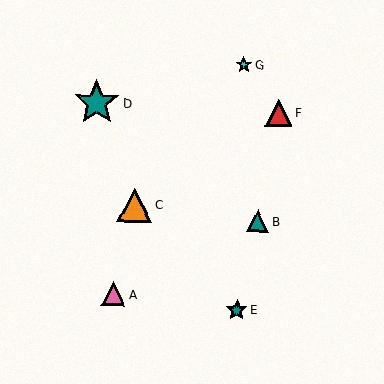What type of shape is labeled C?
Shape C is an orange triangle.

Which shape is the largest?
The teal star (labeled D) is the largest.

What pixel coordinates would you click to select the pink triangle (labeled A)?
Click at (113, 294) to select the pink triangle A.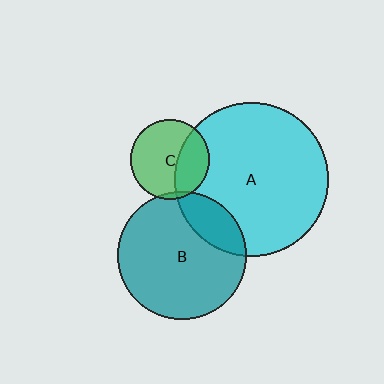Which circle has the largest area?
Circle A (cyan).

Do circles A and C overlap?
Yes.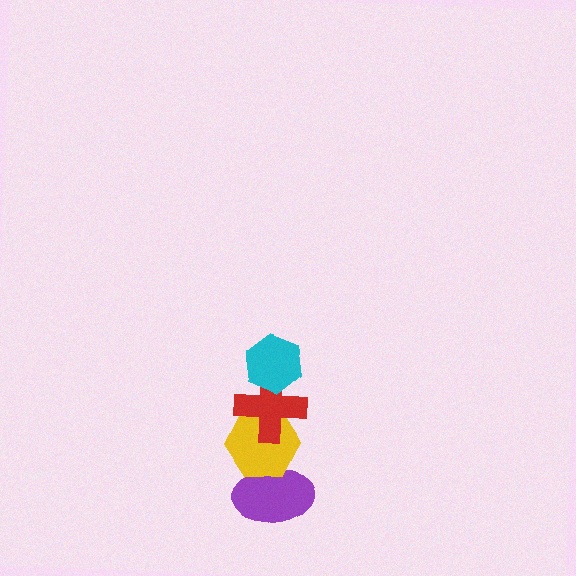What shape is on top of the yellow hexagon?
The red cross is on top of the yellow hexagon.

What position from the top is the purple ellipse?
The purple ellipse is 4th from the top.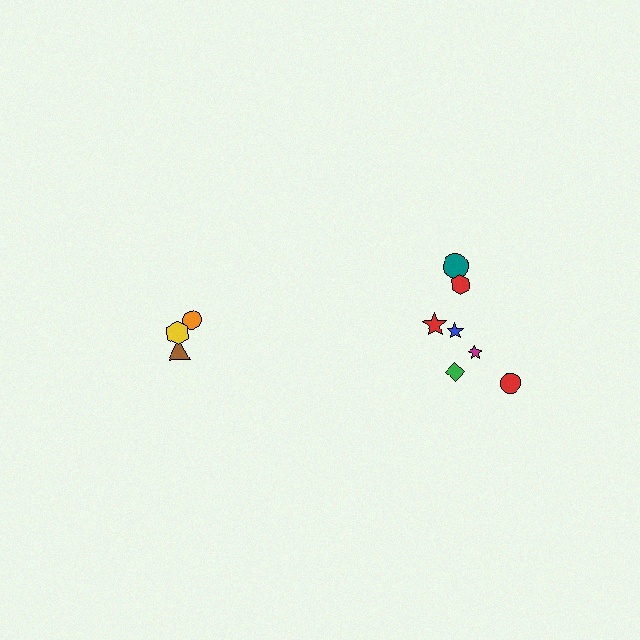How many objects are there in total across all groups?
There are 10 objects.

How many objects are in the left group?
There are 3 objects.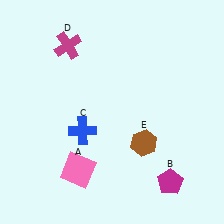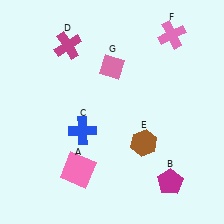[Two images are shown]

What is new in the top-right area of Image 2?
A pink diamond (G) was added in the top-right area of Image 2.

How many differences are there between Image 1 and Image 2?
There are 2 differences between the two images.